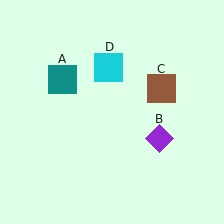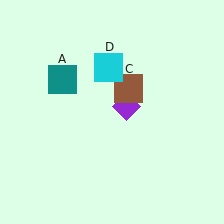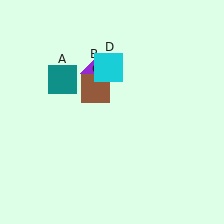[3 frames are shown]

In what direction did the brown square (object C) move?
The brown square (object C) moved left.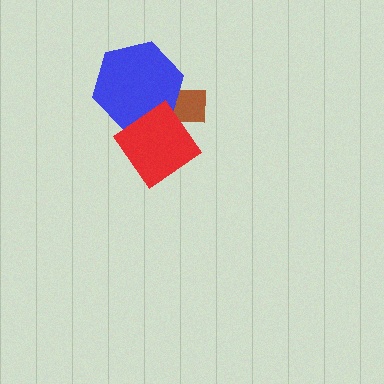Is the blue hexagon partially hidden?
Yes, it is partially covered by another shape.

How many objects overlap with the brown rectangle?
2 objects overlap with the brown rectangle.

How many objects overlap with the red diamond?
2 objects overlap with the red diamond.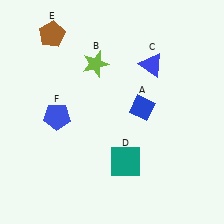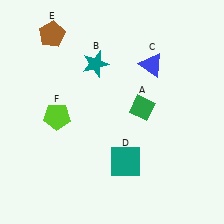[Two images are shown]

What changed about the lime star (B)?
In Image 1, B is lime. In Image 2, it changed to teal.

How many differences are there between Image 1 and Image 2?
There are 3 differences between the two images.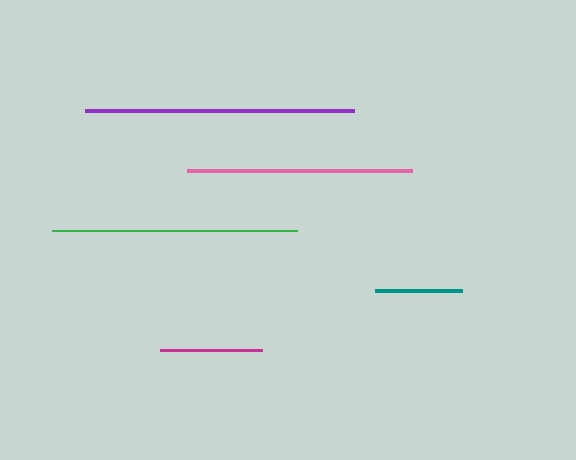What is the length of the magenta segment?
The magenta segment is approximately 102 pixels long.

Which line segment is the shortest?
The teal line is the shortest at approximately 87 pixels.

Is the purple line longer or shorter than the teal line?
The purple line is longer than the teal line.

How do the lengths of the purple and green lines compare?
The purple and green lines are approximately the same length.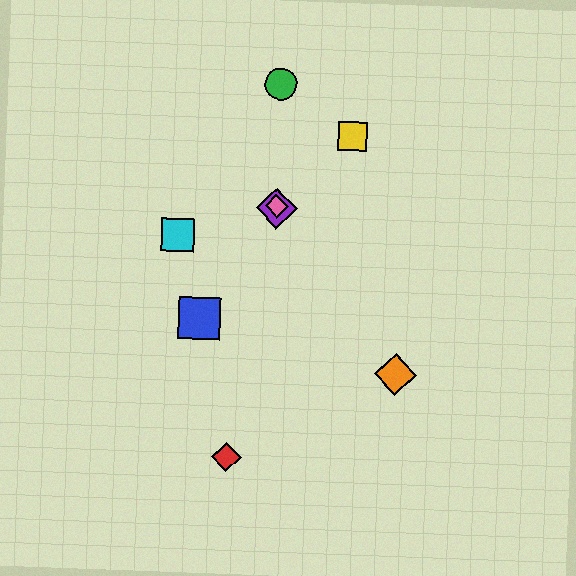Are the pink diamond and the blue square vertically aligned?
No, the pink diamond is at x≈277 and the blue square is at x≈199.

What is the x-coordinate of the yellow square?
The yellow square is at x≈353.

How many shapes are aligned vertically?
3 shapes (the green circle, the purple diamond, the pink diamond) are aligned vertically.